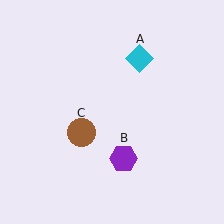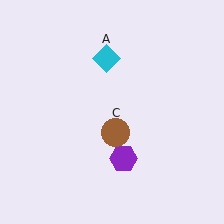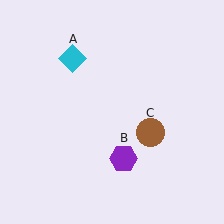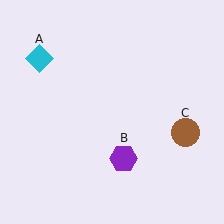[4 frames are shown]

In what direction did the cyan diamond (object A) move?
The cyan diamond (object A) moved left.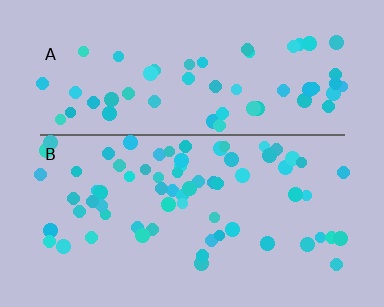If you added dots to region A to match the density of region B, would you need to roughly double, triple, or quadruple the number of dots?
Approximately double.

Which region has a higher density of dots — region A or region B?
B (the bottom).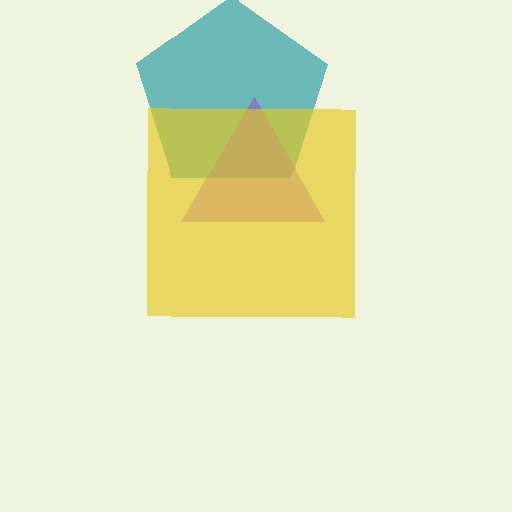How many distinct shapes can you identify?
There are 3 distinct shapes: a teal pentagon, a purple triangle, a yellow square.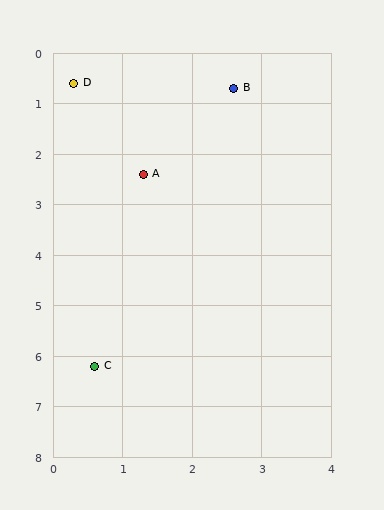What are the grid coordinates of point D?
Point D is at approximately (0.3, 0.6).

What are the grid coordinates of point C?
Point C is at approximately (0.6, 6.2).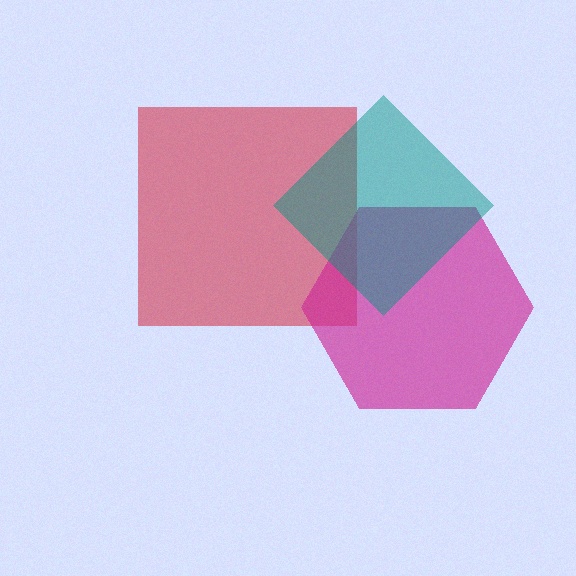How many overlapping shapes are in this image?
There are 3 overlapping shapes in the image.